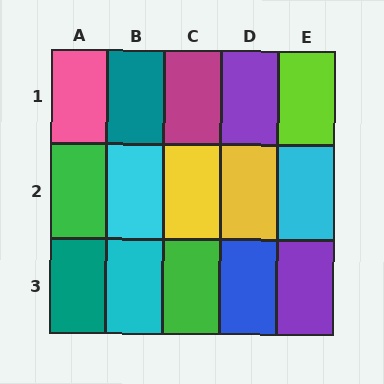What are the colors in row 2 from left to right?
Green, cyan, yellow, yellow, cyan.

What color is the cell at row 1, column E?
Lime.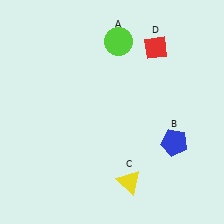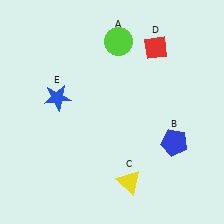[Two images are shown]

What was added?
A blue star (E) was added in Image 2.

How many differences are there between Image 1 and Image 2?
There is 1 difference between the two images.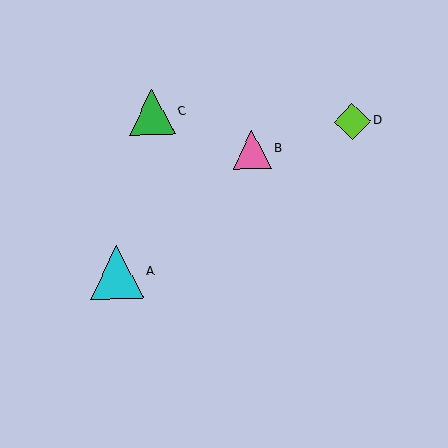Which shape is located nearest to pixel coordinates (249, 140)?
The pink triangle (labeled B) at (252, 150) is nearest to that location.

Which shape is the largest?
The cyan triangle (labeled A) is the largest.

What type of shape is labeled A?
Shape A is a cyan triangle.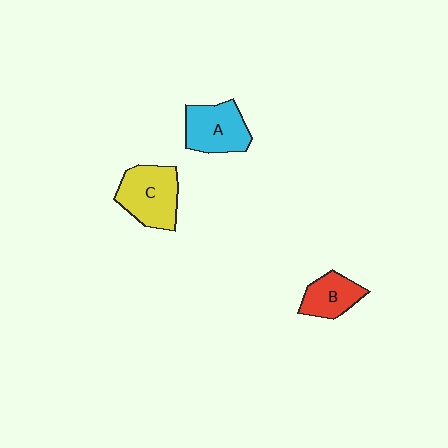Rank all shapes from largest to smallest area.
From largest to smallest: C (yellow), A (cyan), B (red).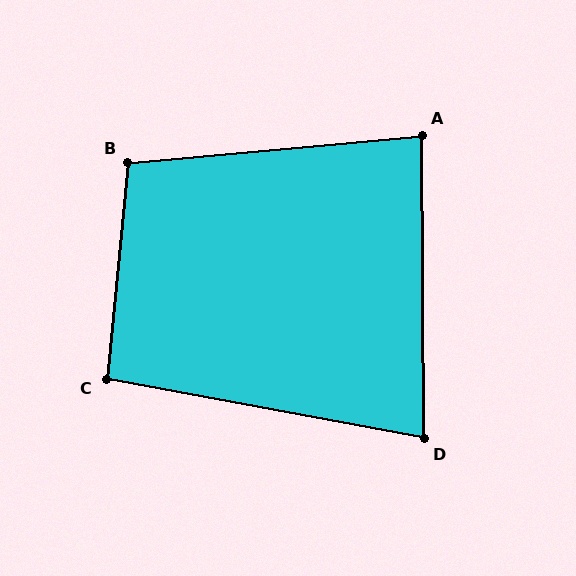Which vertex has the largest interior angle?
B, at approximately 101 degrees.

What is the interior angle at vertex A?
Approximately 85 degrees (approximately right).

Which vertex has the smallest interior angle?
D, at approximately 79 degrees.